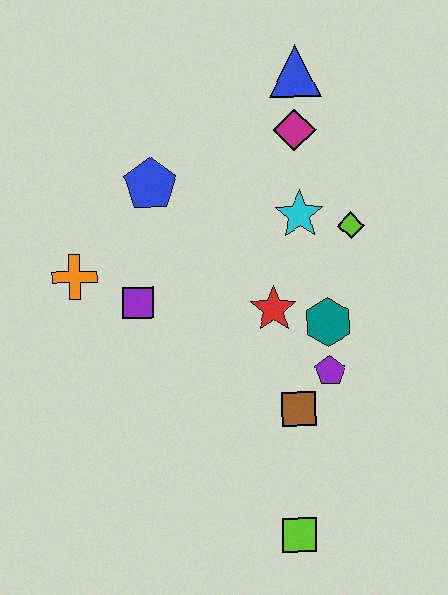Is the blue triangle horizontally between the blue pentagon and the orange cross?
No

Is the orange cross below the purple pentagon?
No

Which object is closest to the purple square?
The orange cross is closest to the purple square.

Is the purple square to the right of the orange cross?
Yes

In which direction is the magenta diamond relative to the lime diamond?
The magenta diamond is above the lime diamond.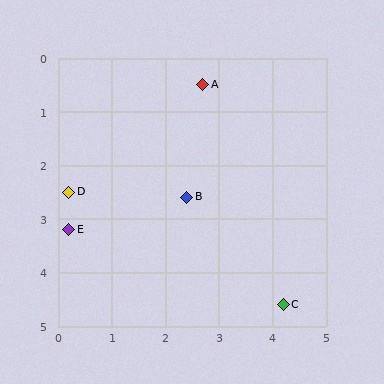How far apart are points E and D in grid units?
Points E and D are about 0.7 grid units apart.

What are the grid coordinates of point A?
Point A is at approximately (2.7, 0.5).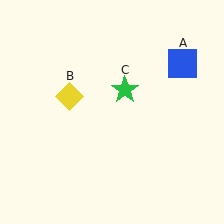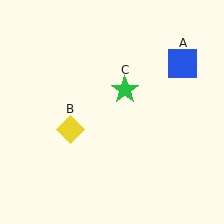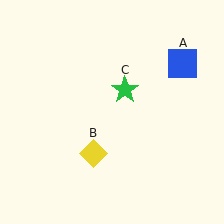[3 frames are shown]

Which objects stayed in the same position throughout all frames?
Blue square (object A) and green star (object C) remained stationary.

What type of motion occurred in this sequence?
The yellow diamond (object B) rotated counterclockwise around the center of the scene.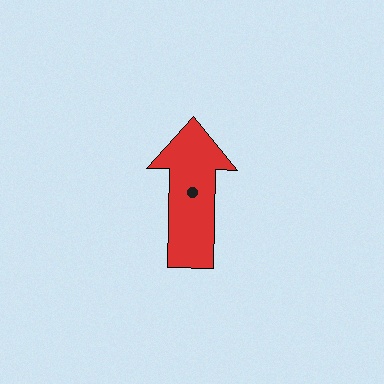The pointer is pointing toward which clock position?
Roughly 12 o'clock.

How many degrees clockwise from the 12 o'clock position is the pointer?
Approximately 1 degrees.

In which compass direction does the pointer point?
North.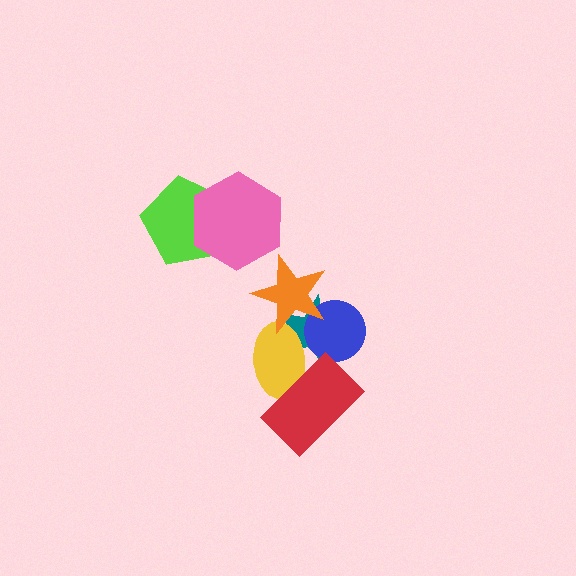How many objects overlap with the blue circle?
2 objects overlap with the blue circle.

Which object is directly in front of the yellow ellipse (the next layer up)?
The orange star is directly in front of the yellow ellipse.